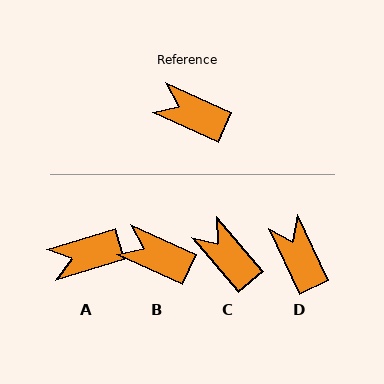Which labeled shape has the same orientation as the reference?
B.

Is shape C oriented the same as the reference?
No, it is off by about 25 degrees.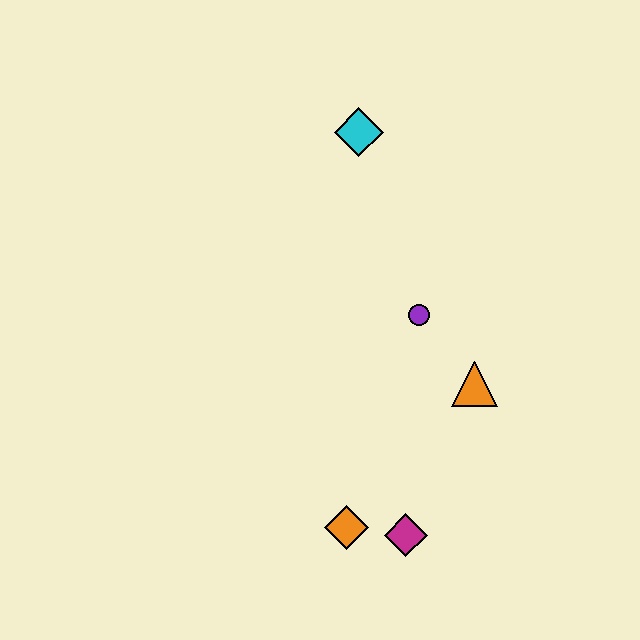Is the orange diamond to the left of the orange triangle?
Yes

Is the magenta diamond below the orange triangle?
Yes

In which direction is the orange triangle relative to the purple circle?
The orange triangle is below the purple circle.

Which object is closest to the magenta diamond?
The orange diamond is closest to the magenta diamond.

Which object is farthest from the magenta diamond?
The cyan diamond is farthest from the magenta diamond.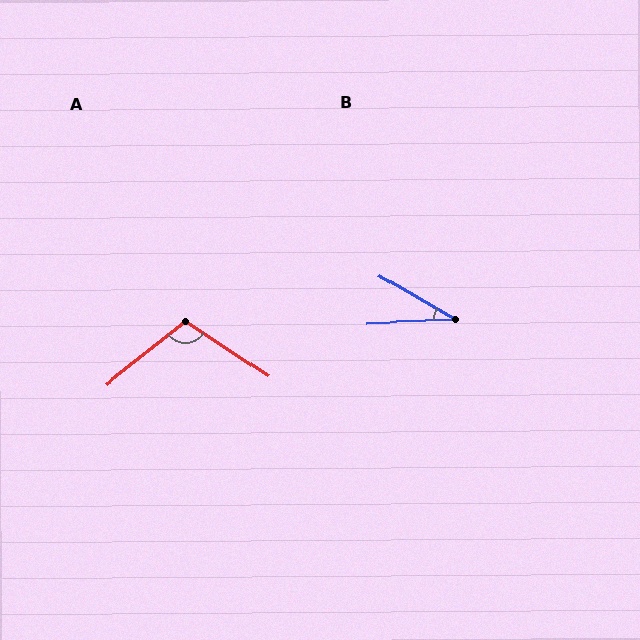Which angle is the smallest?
B, at approximately 33 degrees.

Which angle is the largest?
A, at approximately 107 degrees.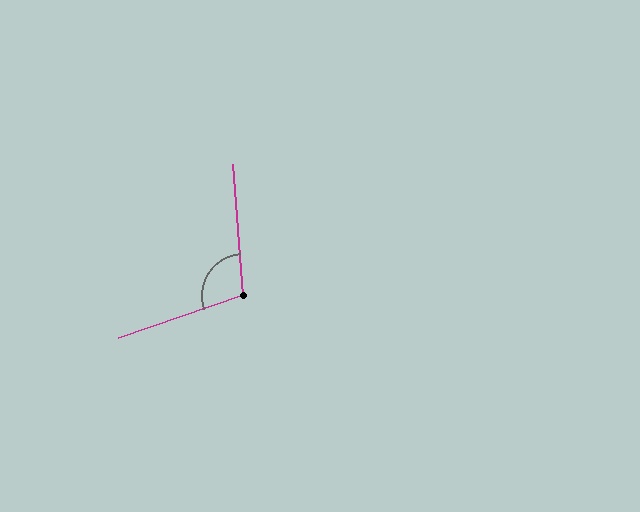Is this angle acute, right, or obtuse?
It is obtuse.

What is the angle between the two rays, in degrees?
Approximately 104 degrees.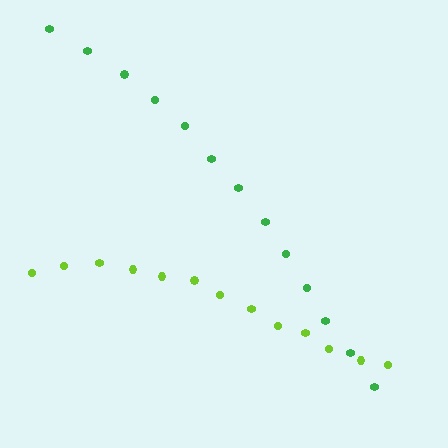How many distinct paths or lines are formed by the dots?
There are 2 distinct paths.